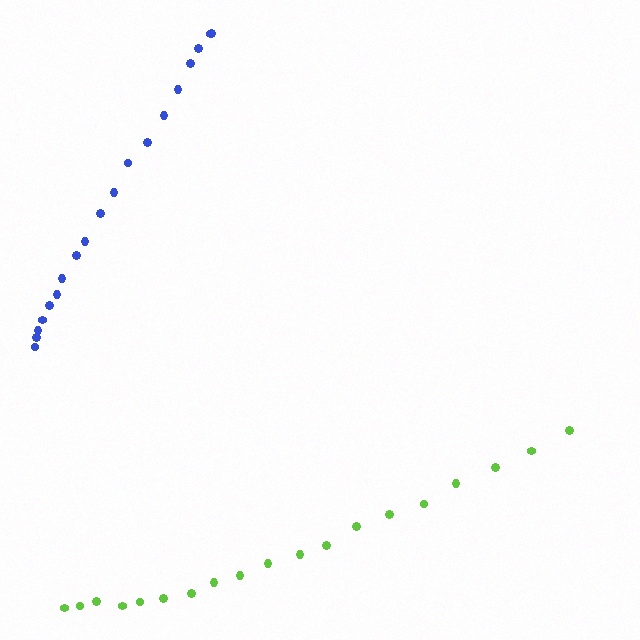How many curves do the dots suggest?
There are 2 distinct paths.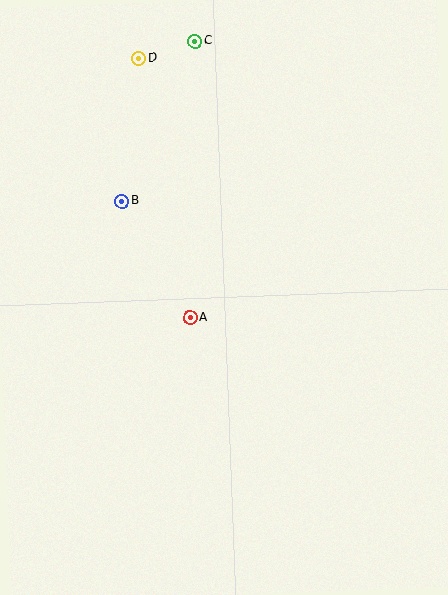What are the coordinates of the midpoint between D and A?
The midpoint between D and A is at (164, 188).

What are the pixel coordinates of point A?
Point A is at (190, 317).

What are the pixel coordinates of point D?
Point D is at (139, 58).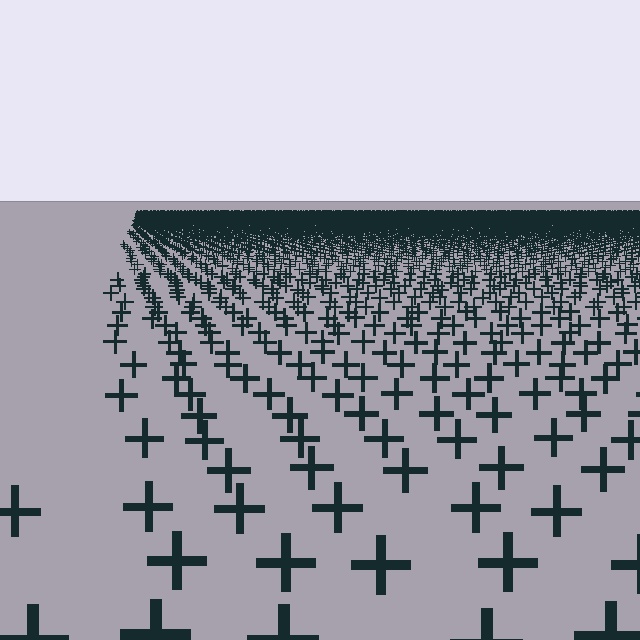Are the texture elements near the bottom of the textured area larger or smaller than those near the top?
Larger. Near the bottom, elements are closer to the viewer and appear at a bigger on-screen size.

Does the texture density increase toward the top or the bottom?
Density increases toward the top.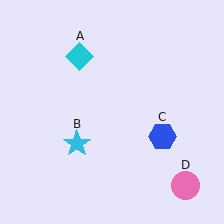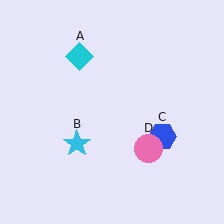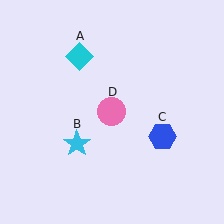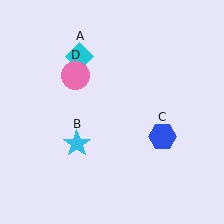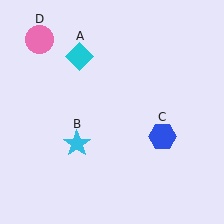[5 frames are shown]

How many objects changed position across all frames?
1 object changed position: pink circle (object D).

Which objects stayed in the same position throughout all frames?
Cyan diamond (object A) and cyan star (object B) and blue hexagon (object C) remained stationary.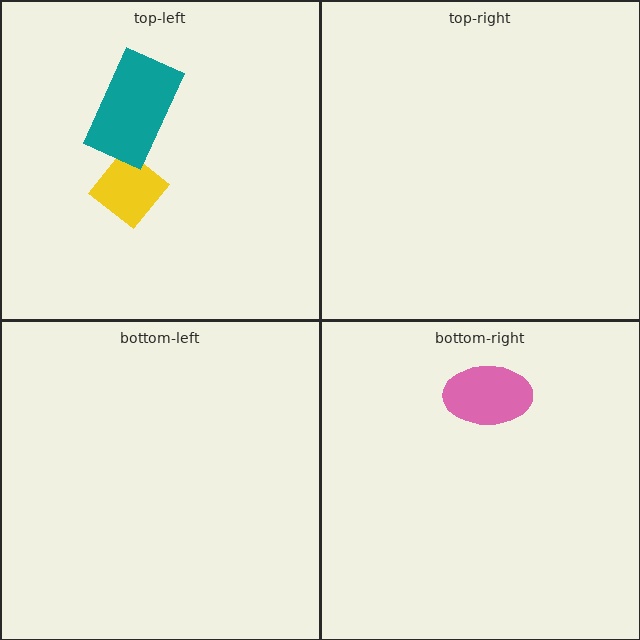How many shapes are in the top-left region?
2.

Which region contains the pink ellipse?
The bottom-right region.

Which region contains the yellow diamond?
The top-left region.